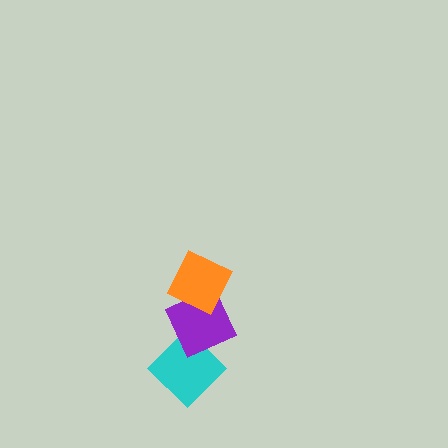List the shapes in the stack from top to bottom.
From top to bottom: the orange diamond, the purple diamond, the cyan diamond.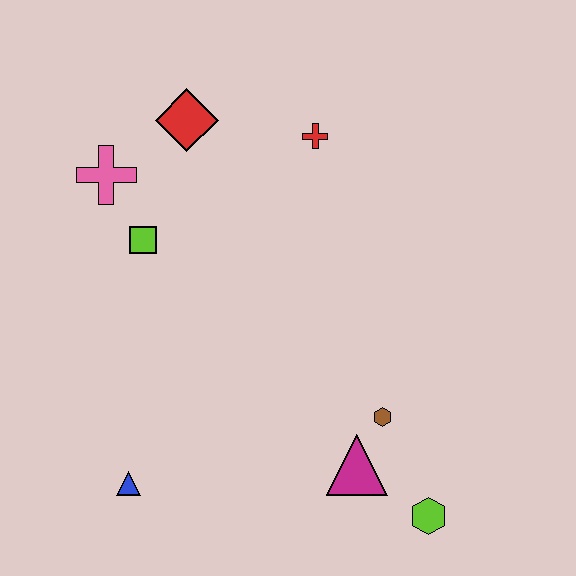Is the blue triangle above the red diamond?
No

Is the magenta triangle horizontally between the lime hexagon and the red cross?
Yes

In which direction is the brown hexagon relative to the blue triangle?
The brown hexagon is to the right of the blue triangle.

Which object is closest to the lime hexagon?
The magenta triangle is closest to the lime hexagon.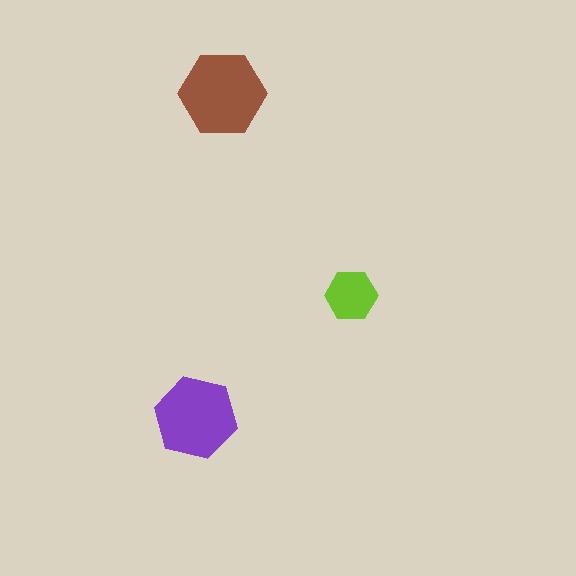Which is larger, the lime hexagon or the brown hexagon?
The brown one.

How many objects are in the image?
There are 3 objects in the image.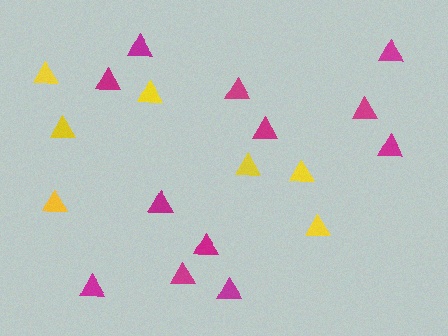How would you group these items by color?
There are 2 groups: one group of yellow triangles (7) and one group of magenta triangles (12).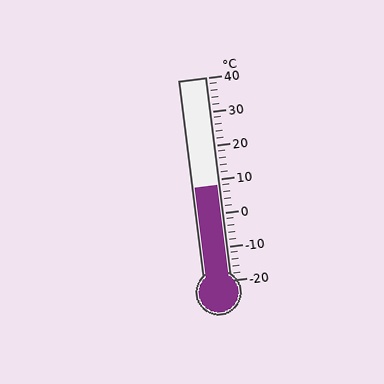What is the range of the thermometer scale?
The thermometer scale ranges from -20°C to 40°C.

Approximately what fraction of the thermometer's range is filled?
The thermometer is filled to approximately 45% of its range.